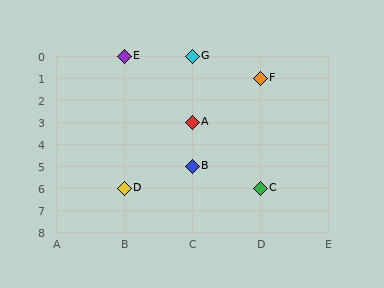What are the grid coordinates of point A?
Point A is at grid coordinates (C, 3).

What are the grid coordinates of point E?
Point E is at grid coordinates (B, 0).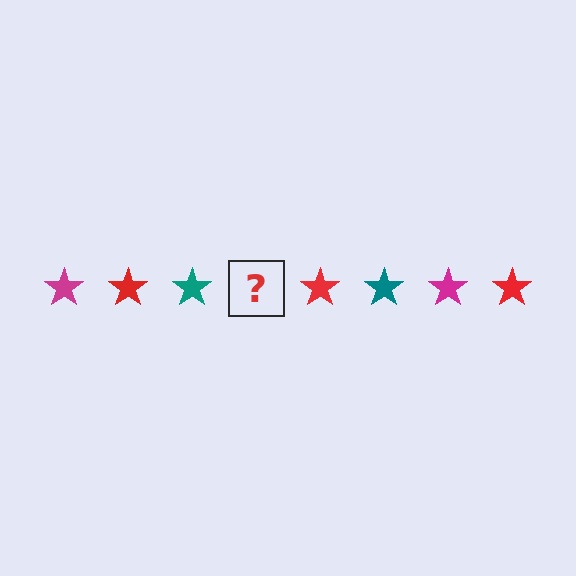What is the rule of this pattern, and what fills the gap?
The rule is that the pattern cycles through magenta, red, teal stars. The gap should be filled with a magenta star.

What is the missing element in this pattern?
The missing element is a magenta star.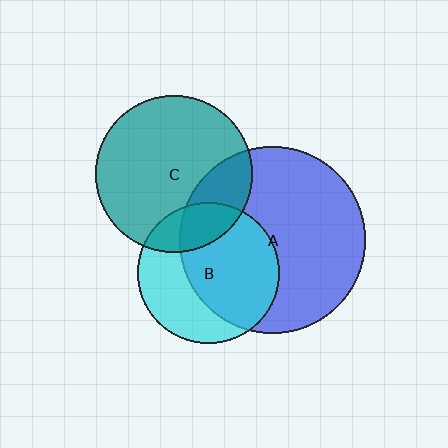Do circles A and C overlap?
Yes.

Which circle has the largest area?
Circle A (blue).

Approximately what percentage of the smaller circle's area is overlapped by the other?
Approximately 25%.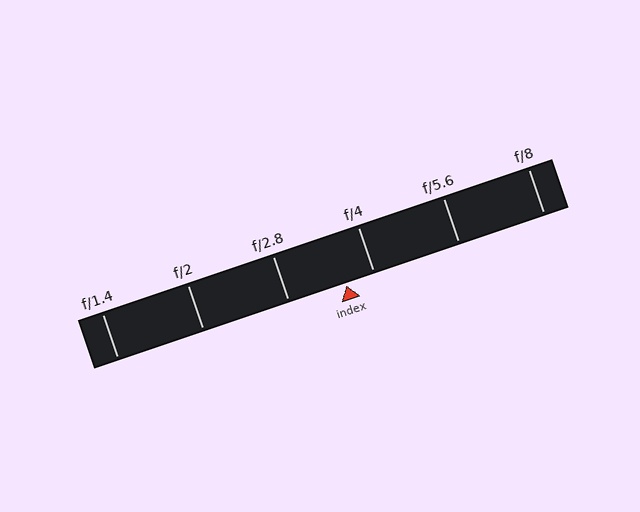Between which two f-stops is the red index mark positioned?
The index mark is between f/2.8 and f/4.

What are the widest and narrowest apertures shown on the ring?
The widest aperture shown is f/1.4 and the narrowest is f/8.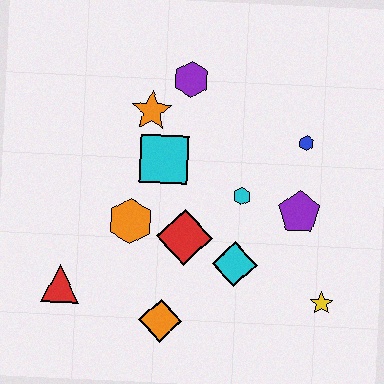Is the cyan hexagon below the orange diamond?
No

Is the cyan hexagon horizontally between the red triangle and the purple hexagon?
No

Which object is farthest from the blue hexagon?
The red triangle is farthest from the blue hexagon.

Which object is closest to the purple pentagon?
The cyan hexagon is closest to the purple pentagon.